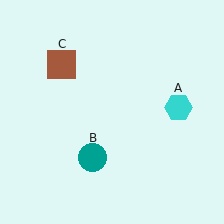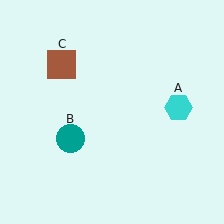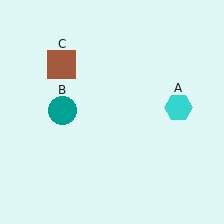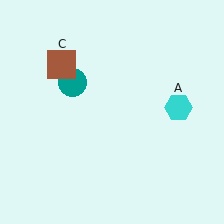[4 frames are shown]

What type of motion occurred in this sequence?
The teal circle (object B) rotated clockwise around the center of the scene.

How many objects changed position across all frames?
1 object changed position: teal circle (object B).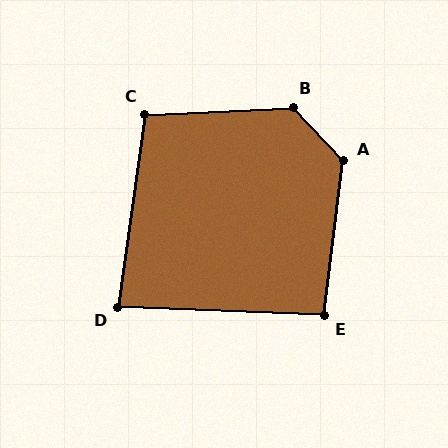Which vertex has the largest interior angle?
B, at approximately 131 degrees.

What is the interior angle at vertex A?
Approximately 129 degrees (obtuse).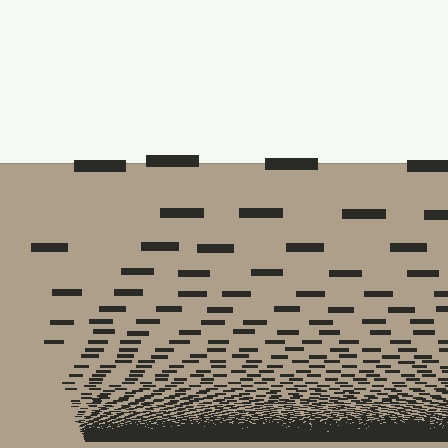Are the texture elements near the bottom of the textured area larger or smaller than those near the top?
Smaller. The gradient is inverted — elements near the bottom are smaller and denser.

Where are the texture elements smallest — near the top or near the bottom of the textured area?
Near the bottom.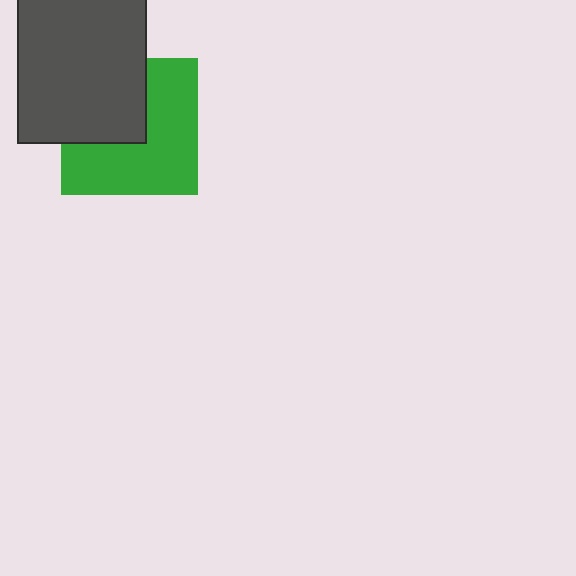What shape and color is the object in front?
The object in front is a dark gray rectangle.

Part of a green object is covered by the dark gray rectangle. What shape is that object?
It is a square.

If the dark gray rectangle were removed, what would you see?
You would see the complete green square.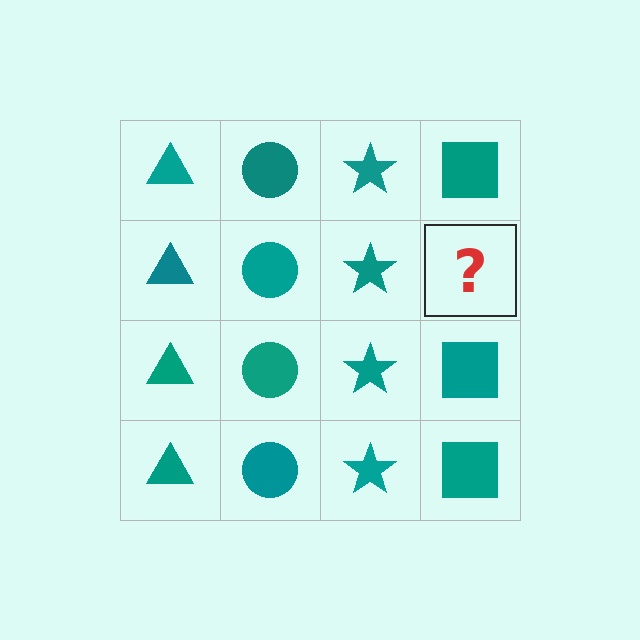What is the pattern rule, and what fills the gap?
The rule is that each column has a consistent shape. The gap should be filled with a teal square.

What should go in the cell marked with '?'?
The missing cell should contain a teal square.